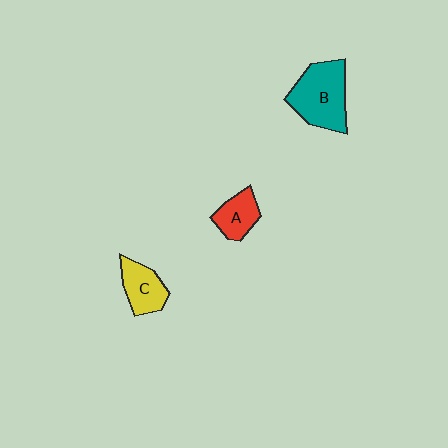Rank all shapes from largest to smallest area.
From largest to smallest: B (teal), C (yellow), A (red).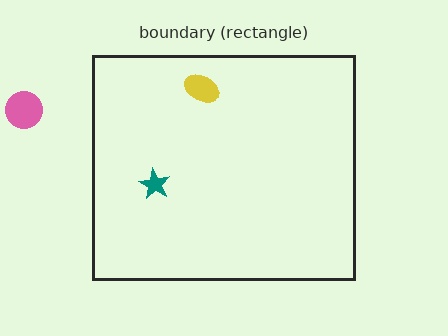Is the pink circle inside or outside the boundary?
Outside.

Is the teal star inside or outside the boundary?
Inside.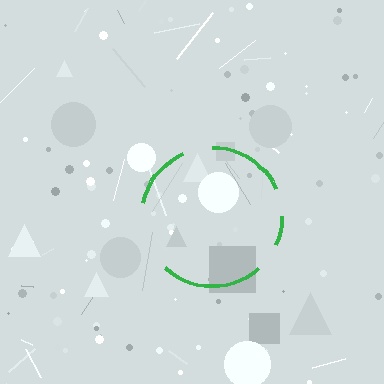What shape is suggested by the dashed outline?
The dashed outline suggests a circle.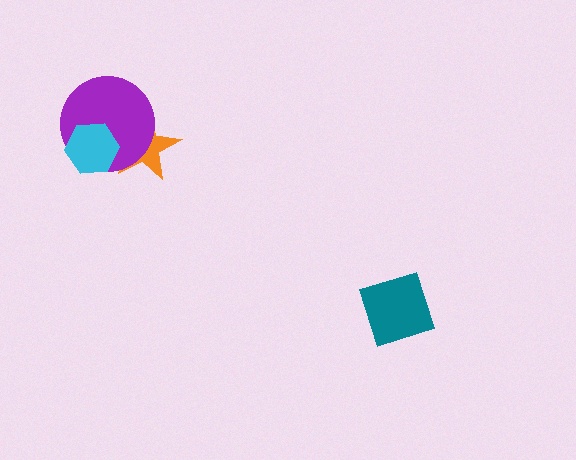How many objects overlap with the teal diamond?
0 objects overlap with the teal diamond.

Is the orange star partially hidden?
Yes, it is partially covered by another shape.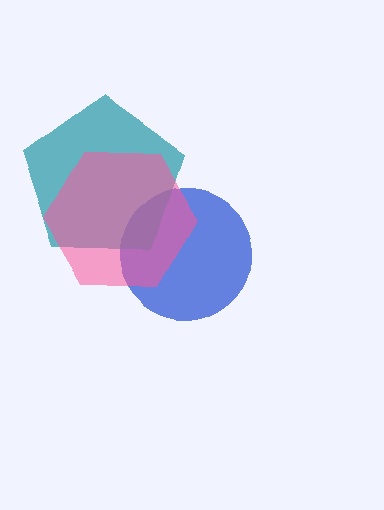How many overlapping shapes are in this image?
There are 3 overlapping shapes in the image.